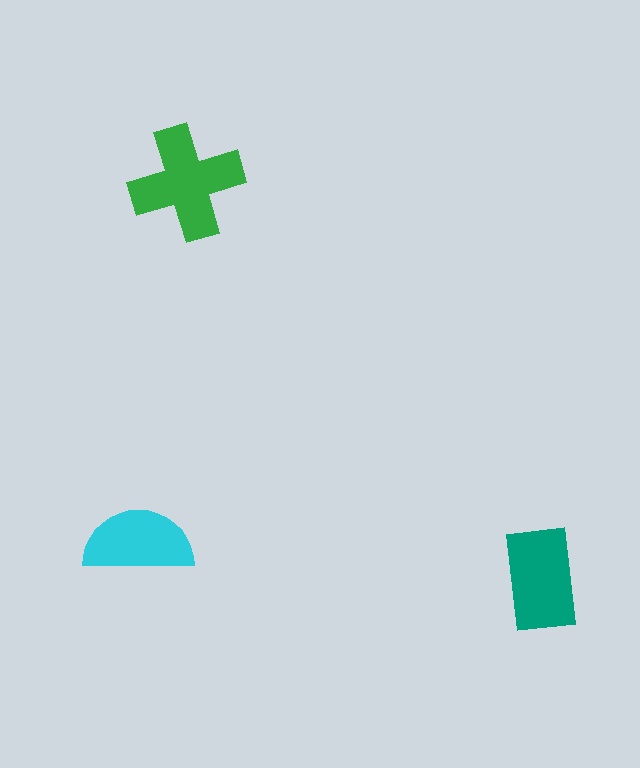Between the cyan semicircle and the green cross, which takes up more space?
The green cross.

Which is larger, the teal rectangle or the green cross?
The green cross.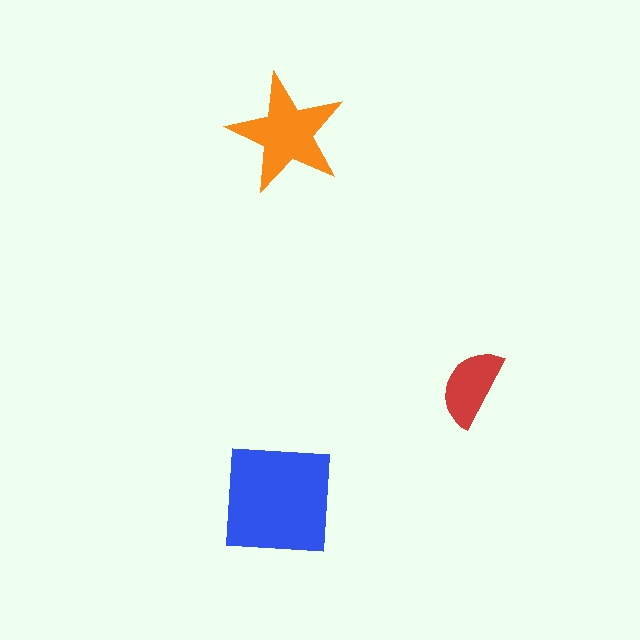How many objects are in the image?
There are 3 objects in the image.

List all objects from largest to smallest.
The blue square, the orange star, the red semicircle.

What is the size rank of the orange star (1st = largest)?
2nd.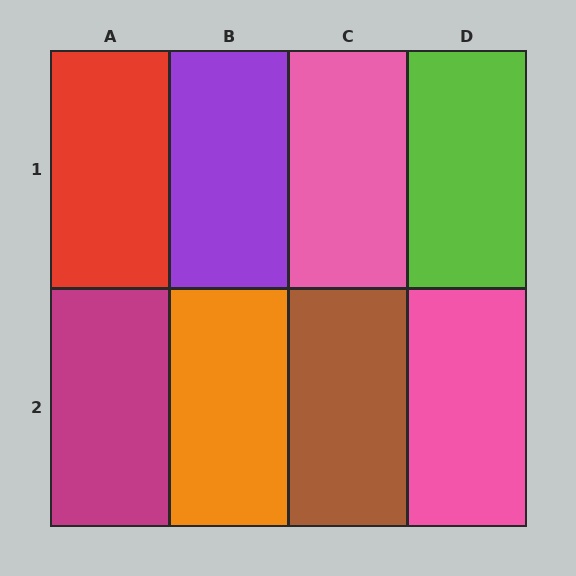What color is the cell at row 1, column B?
Purple.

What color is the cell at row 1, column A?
Red.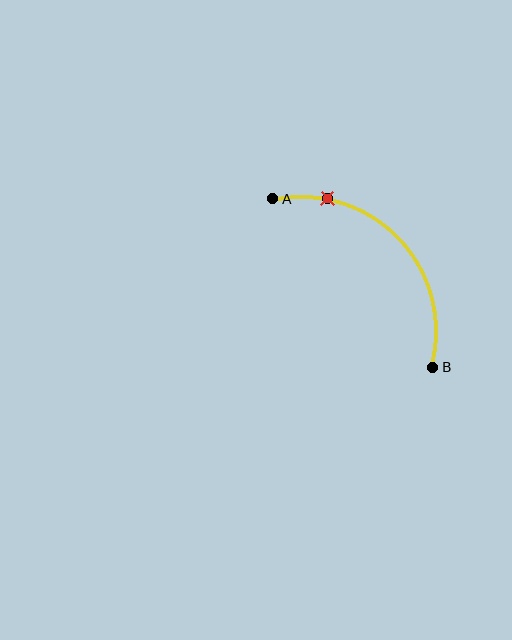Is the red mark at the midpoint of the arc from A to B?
No. The red mark lies on the arc but is closer to endpoint A. The arc midpoint would be at the point on the curve equidistant along the arc from both A and B.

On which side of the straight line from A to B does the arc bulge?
The arc bulges above and to the right of the straight line connecting A and B.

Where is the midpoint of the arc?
The arc midpoint is the point on the curve farthest from the straight line joining A and B. It sits above and to the right of that line.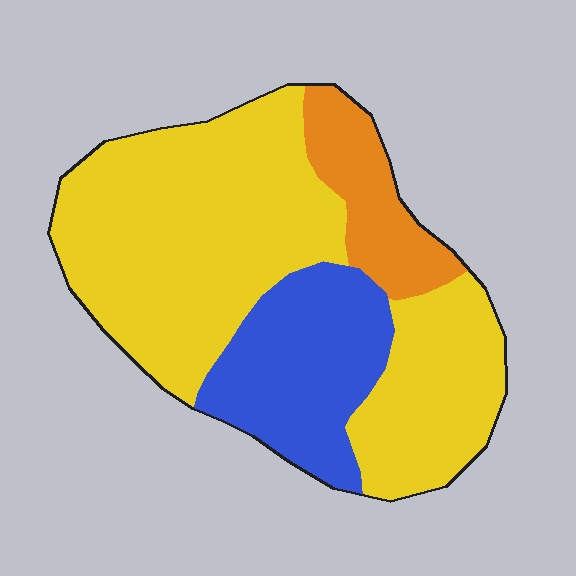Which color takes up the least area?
Orange, at roughly 15%.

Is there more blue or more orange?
Blue.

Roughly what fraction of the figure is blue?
Blue takes up between a sixth and a third of the figure.